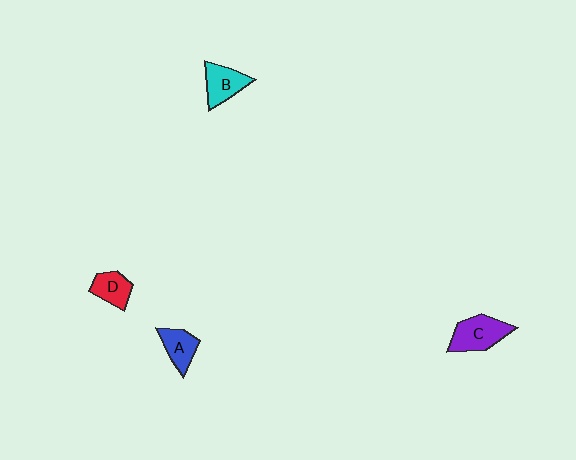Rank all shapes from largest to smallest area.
From largest to smallest: C (purple), B (cyan), A (blue), D (red).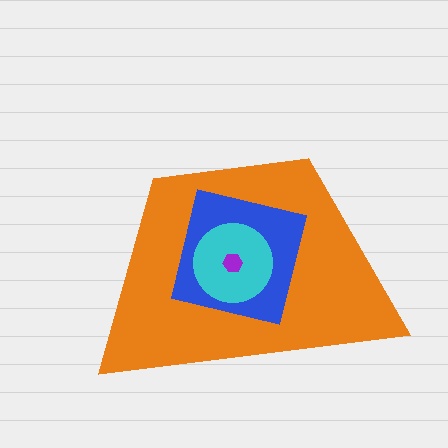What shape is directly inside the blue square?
The cyan circle.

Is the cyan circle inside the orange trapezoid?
Yes.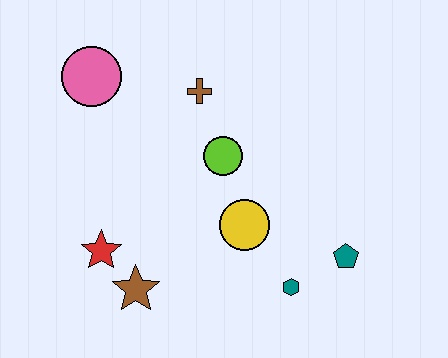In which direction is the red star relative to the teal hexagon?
The red star is to the left of the teal hexagon.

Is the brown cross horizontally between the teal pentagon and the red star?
Yes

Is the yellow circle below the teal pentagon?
No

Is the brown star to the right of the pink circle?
Yes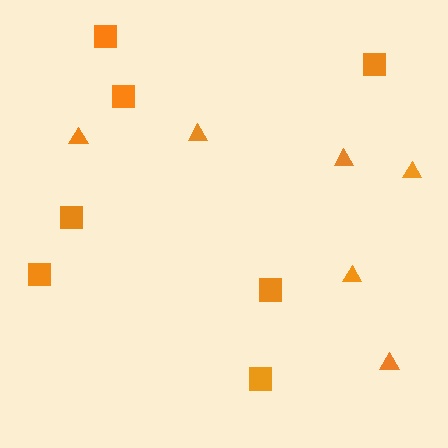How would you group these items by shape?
There are 2 groups: one group of squares (7) and one group of triangles (6).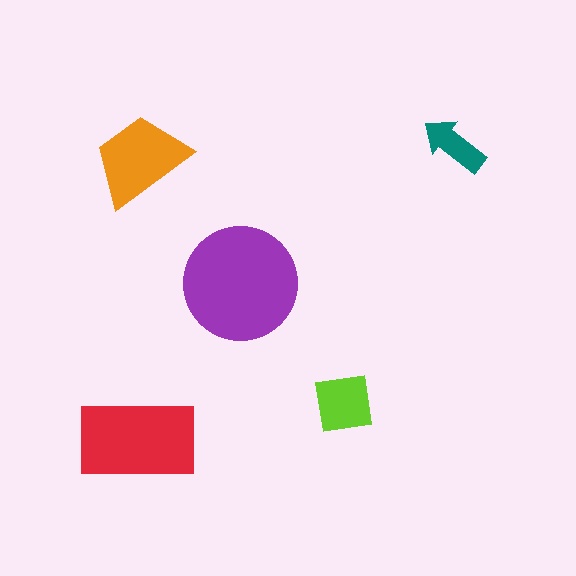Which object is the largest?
The purple circle.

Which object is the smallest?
The teal arrow.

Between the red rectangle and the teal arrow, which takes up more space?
The red rectangle.